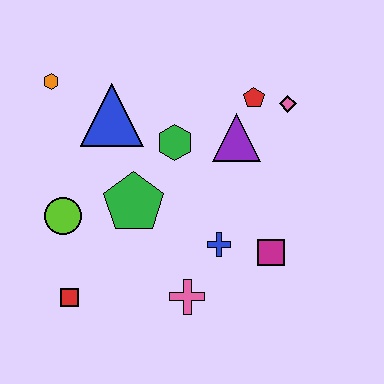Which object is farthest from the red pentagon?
The red square is farthest from the red pentagon.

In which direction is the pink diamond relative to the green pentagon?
The pink diamond is to the right of the green pentagon.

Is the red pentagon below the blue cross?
No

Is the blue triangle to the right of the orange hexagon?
Yes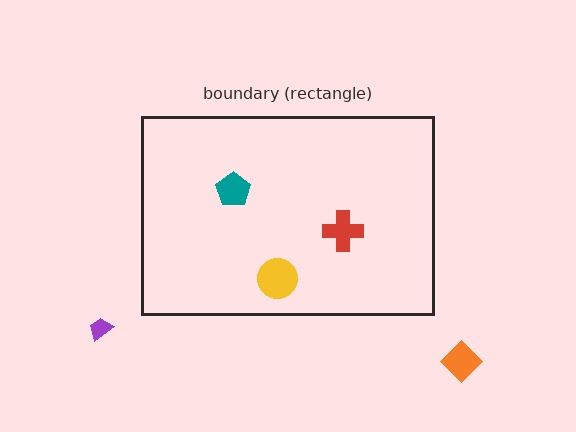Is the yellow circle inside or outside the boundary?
Inside.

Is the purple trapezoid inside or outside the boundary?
Outside.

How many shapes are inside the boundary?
3 inside, 2 outside.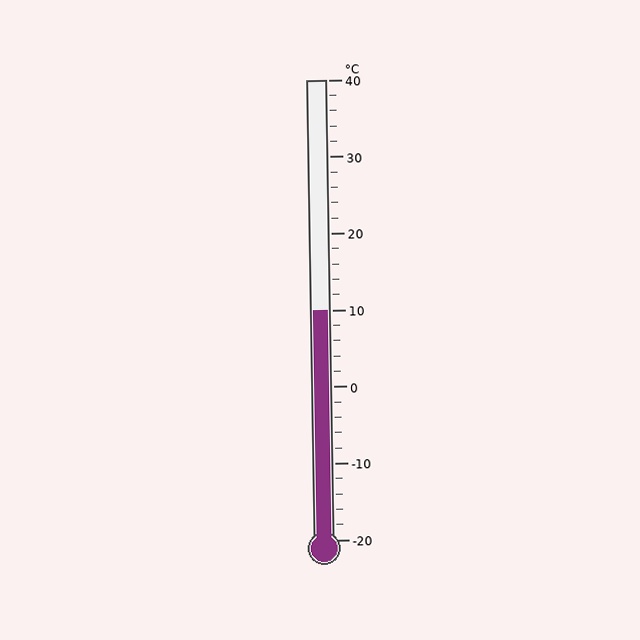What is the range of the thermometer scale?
The thermometer scale ranges from -20°C to 40°C.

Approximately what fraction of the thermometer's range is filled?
The thermometer is filled to approximately 50% of its range.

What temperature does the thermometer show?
The thermometer shows approximately 10°C.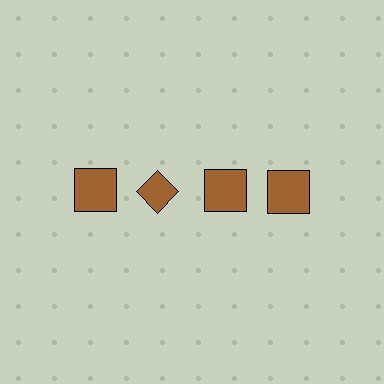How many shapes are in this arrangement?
There are 4 shapes arranged in a grid pattern.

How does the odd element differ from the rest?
It has a different shape: diamond instead of square.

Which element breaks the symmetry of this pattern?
The brown diamond in the top row, second from left column breaks the symmetry. All other shapes are brown squares.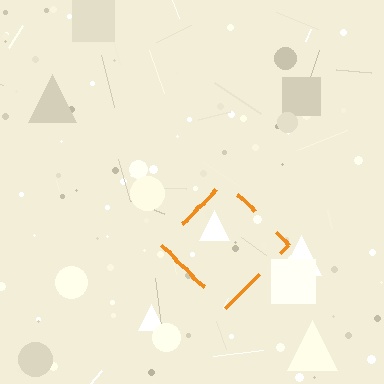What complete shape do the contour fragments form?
The contour fragments form a diamond.